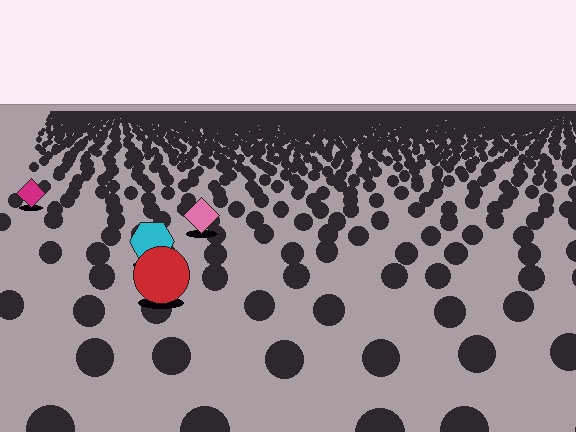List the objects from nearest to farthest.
From nearest to farthest: the red circle, the cyan hexagon, the pink diamond, the magenta diamond.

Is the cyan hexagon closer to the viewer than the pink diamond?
Yes. The cyan hexagon is closer — you can tell from the texture gradient: the ground texture is coarser near it.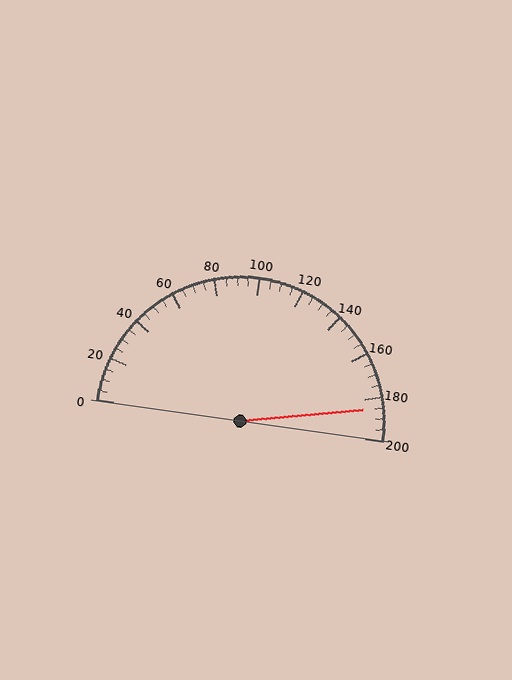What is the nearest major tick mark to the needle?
The nearest major tick mark is 180.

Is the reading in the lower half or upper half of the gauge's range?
The reading is in the upper half of the range (0 to 200).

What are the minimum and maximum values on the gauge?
The gauge ranges from 0 to 200.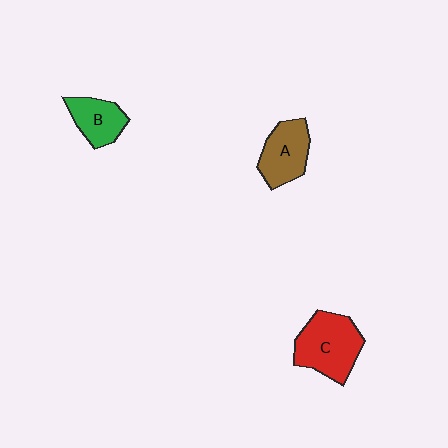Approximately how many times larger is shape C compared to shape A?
Approximately 1.4 times.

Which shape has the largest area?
Shape C (red).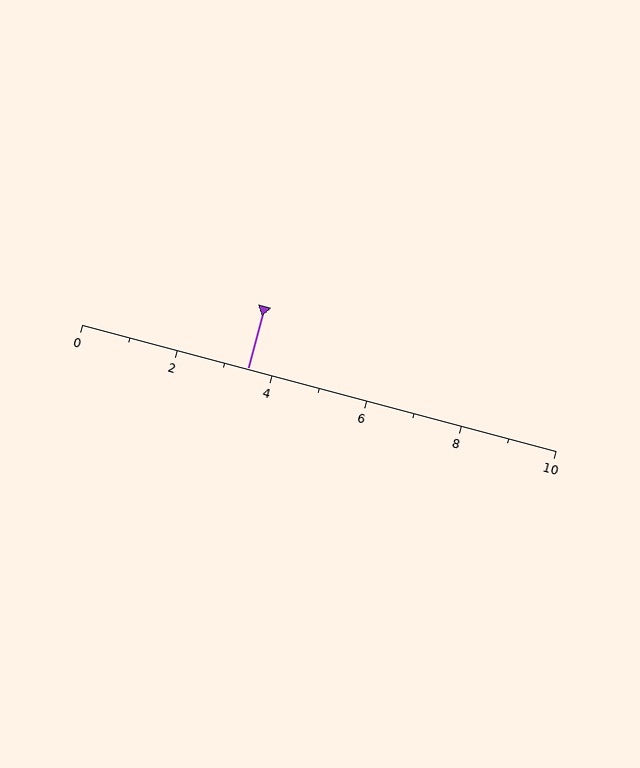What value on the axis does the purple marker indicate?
The marker indicates approximately 3.5.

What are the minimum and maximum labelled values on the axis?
The axis runs from 0 to 10.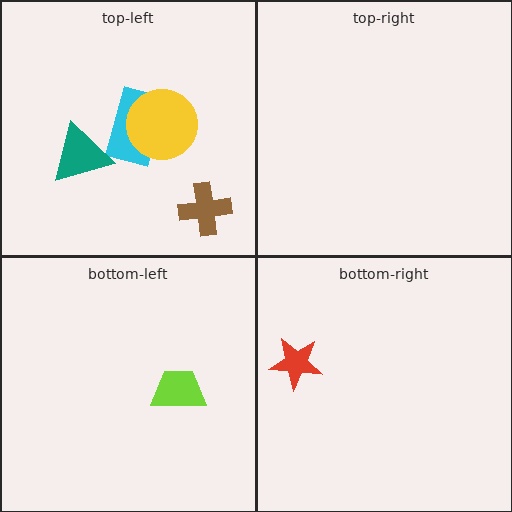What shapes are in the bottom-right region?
The red star.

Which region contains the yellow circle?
The top-left region.